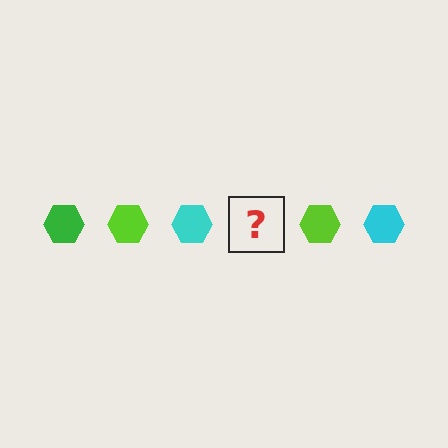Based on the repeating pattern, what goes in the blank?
The blank should be a green hexagon.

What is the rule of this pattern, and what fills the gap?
The rule is that the pattern cycles through green, lime, cyan hexagons. The gap should be filled with a green hexagon.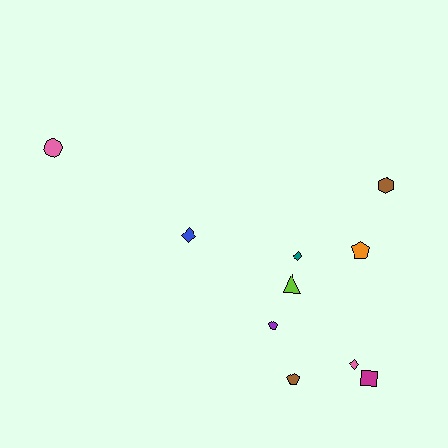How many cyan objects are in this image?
There are no cyan objects.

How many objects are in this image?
There are 10 objects.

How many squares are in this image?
There is 1 square.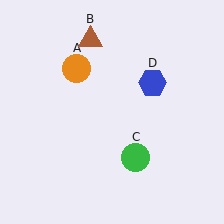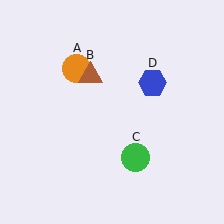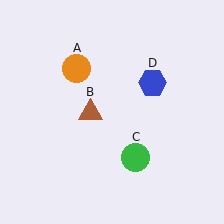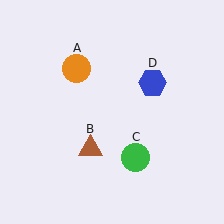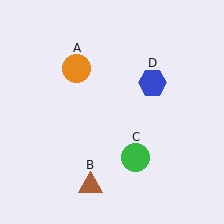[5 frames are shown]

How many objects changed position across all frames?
1 object changed position: brown triangle (object B).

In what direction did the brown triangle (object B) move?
The brown triangle (object B) moved down.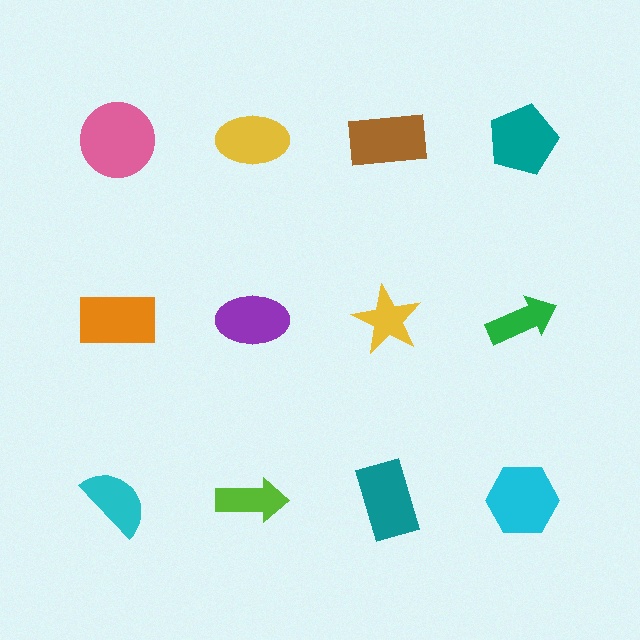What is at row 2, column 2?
A purple ellipse.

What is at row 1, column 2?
A yellow ellipse.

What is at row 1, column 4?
A teal pentagon.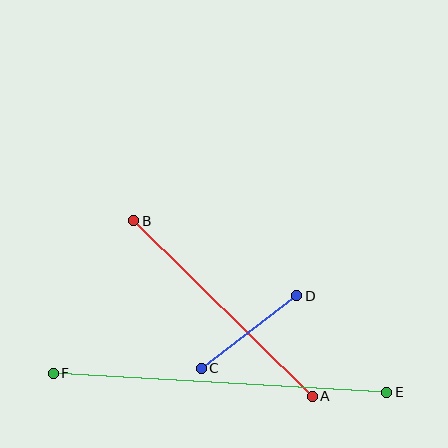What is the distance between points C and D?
The distance is approximately 120 pixels.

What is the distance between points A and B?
The distance is approximately 250 pixels.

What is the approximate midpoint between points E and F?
The midpoint is at approximately (220, 383) pixels.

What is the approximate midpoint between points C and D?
The midpoint is at approximately (249, 332) pixels.